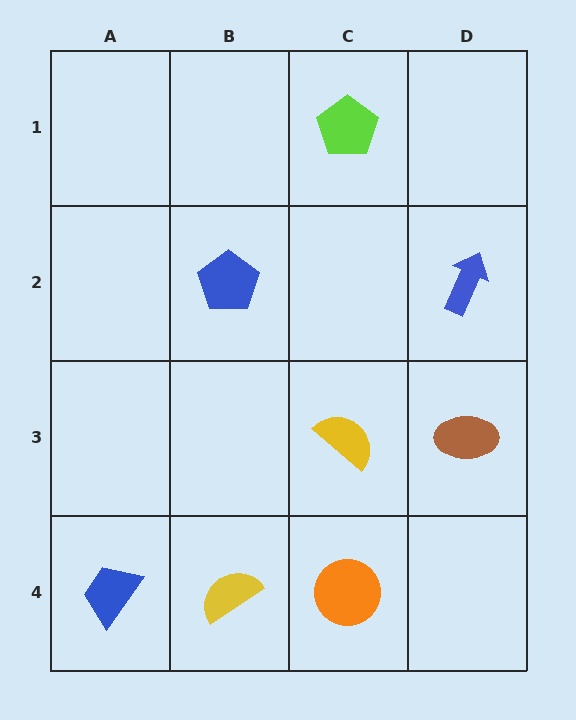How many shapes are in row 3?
2 shapes.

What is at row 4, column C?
An orange circle.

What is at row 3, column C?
A yellow semicircle.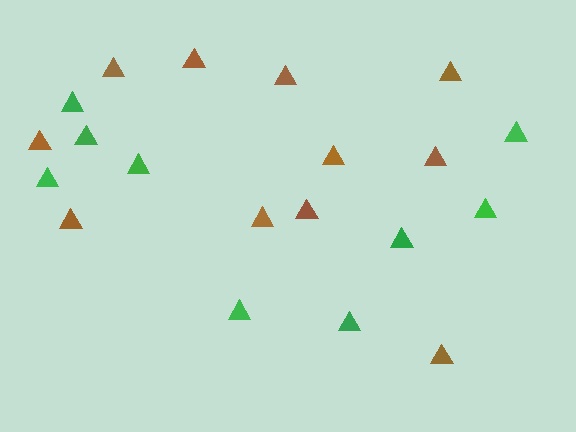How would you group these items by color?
There are 2 groups: one group of brown triangles (11) and one group of green triangles (9).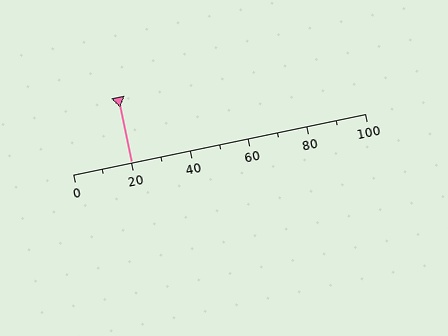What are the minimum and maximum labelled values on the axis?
The axis runs from 0 to 100.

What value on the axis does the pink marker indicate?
The marker indicates approximately 20.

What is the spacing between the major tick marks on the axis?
The major ticks are spaced 20 apart.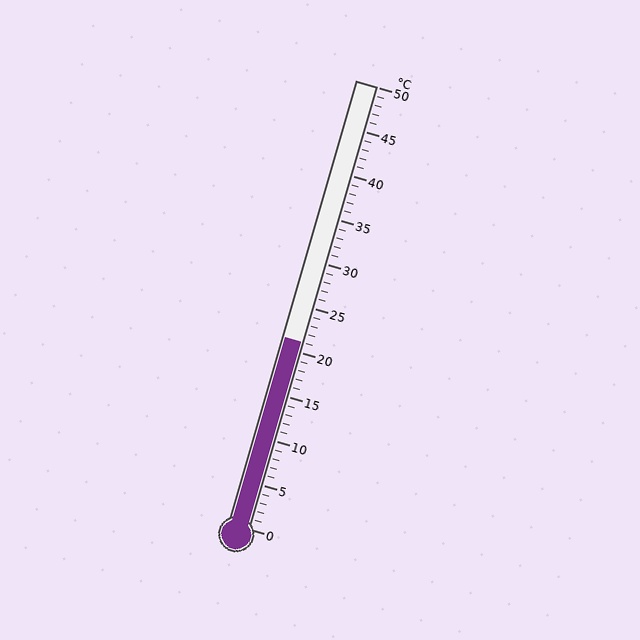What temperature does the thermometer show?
The thermometer shows approximately 21°C.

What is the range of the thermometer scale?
The thermometer scale ranges from 0°C to 50°C.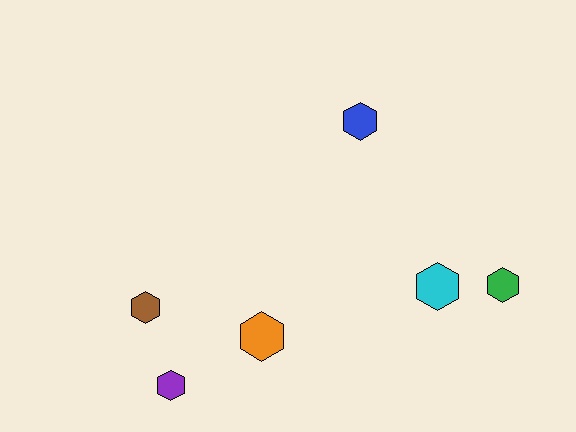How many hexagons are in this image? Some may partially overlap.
There are 6 hexagons.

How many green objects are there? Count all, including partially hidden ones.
There is 1 green object.